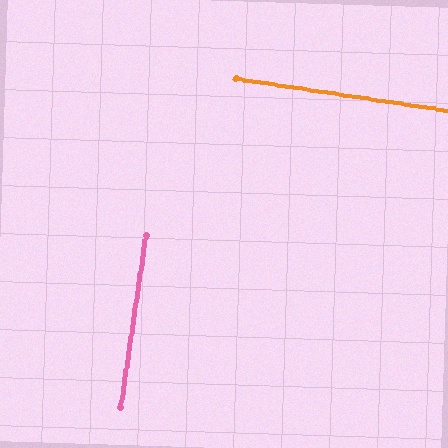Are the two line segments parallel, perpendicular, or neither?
Perpendicular — they meet at approximately 90°.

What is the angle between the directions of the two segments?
Approximately 90 degrees.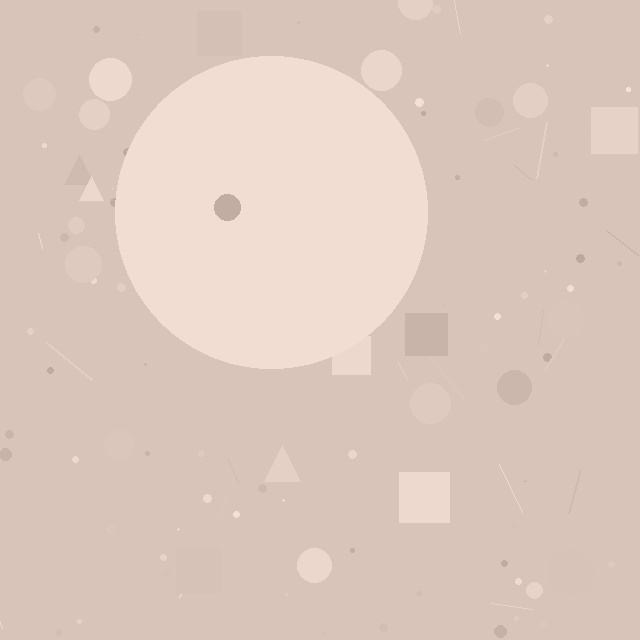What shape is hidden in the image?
A circle is hidden in the image.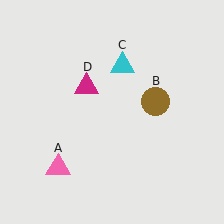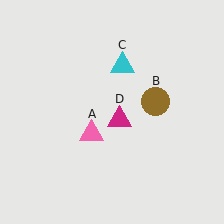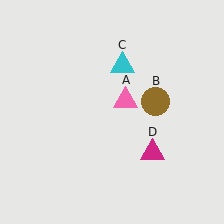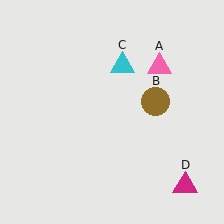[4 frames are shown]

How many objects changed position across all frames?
2 objects changed position: pink triangle (object A), magenta triangle (object D).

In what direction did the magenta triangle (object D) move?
The magenta triangle (object D) moved down and to the right.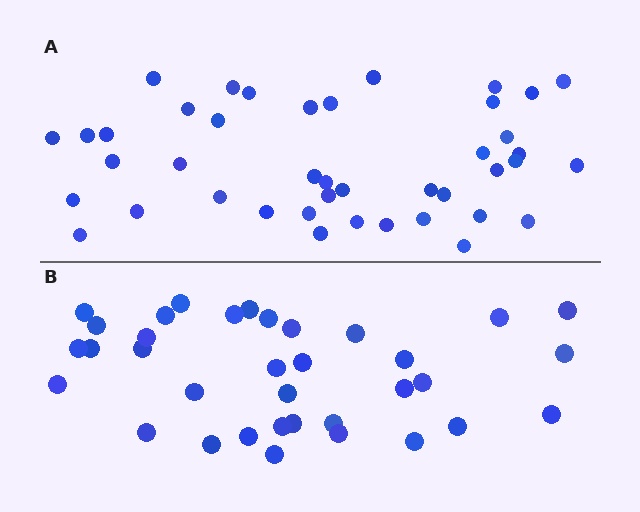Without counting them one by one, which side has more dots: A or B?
Region A (the top region) has more dots.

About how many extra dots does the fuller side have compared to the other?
Region A has roughly 8 or so more dots than region B.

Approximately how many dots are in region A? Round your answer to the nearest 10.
About 40 dots. (The exact count is 42, which rounds to 40.)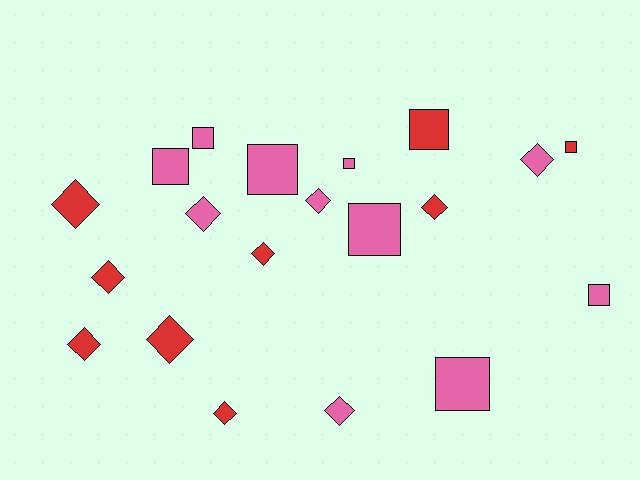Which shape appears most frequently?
Diamond, with 11 objects.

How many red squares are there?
There are 2 red squares.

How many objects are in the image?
There are 20 objects.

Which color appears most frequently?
Pink, with 11 objects.